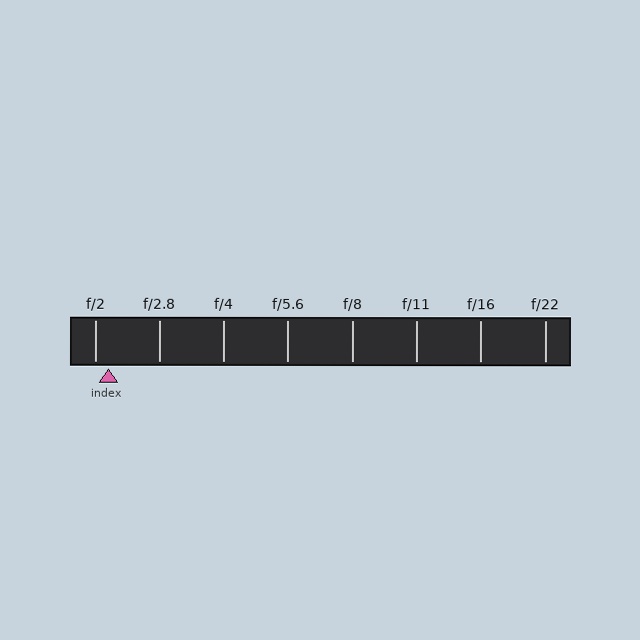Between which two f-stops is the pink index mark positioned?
The index mark is between f/2 and f/2.8.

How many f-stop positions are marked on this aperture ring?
There are 8 f-stop positions marked.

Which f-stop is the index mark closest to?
The index mark is closest to f/2.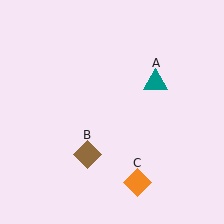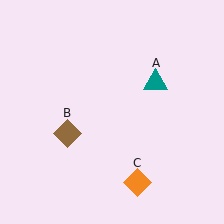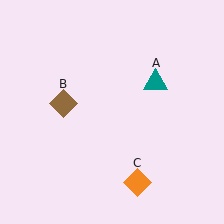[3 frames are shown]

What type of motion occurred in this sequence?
The brown diamond (object B) rotated clockwise around the center of the scene.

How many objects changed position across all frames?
1 object changed position: brown diamond (object B).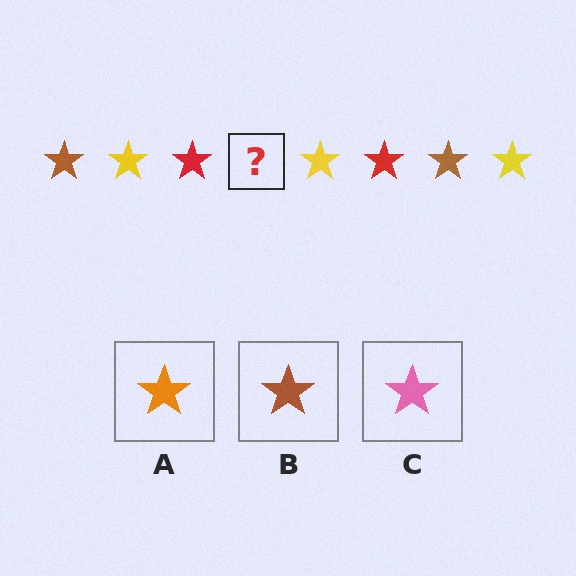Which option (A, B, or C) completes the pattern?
B.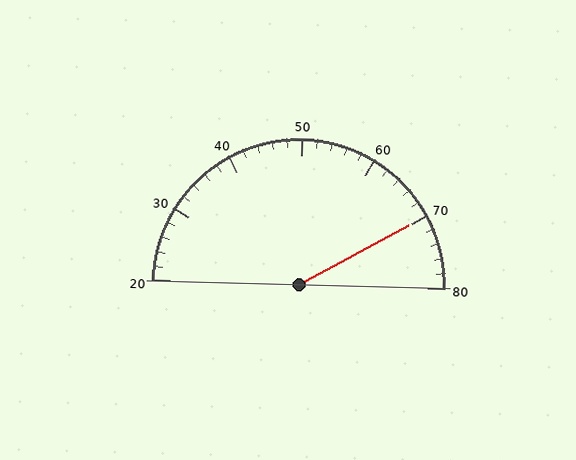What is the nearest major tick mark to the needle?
The nearest major tick mark is 70.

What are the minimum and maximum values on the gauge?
The gauge ranges from 20 to 80.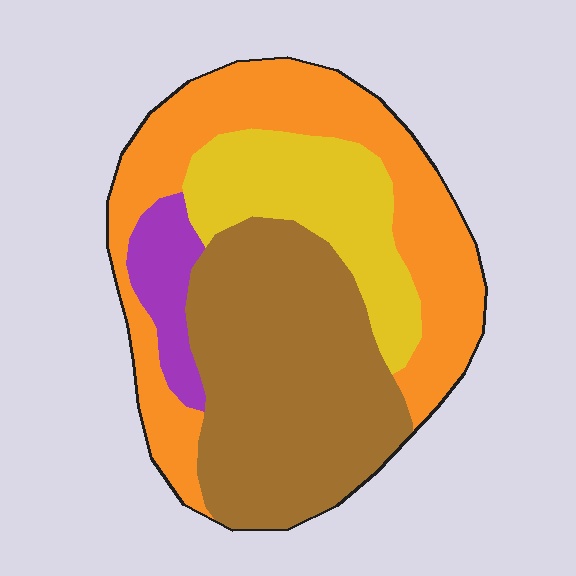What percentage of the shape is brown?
Brown takes up between a quarter and a half of the shape.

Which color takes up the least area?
Purple, at roughly 5%.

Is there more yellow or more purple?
Yellow.